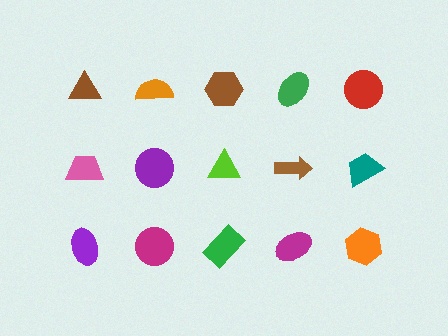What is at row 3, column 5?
An orange hexagon.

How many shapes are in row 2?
5 shapes.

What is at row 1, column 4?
A green ellipse.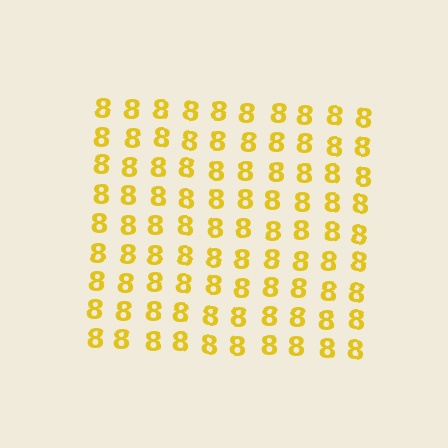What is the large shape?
The large shape is a square.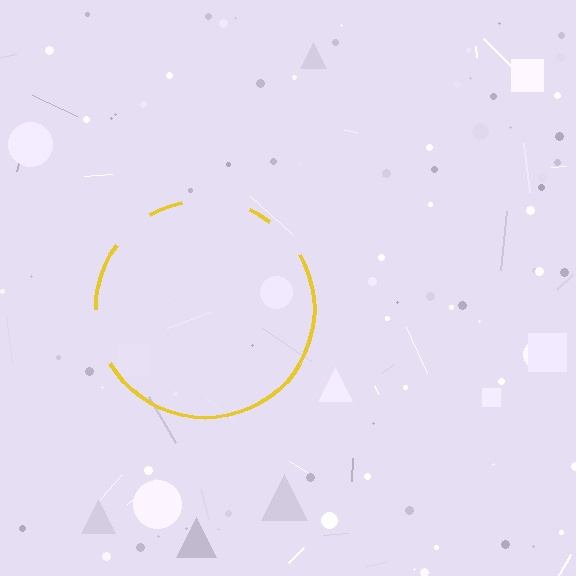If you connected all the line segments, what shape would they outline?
They would outline a circle.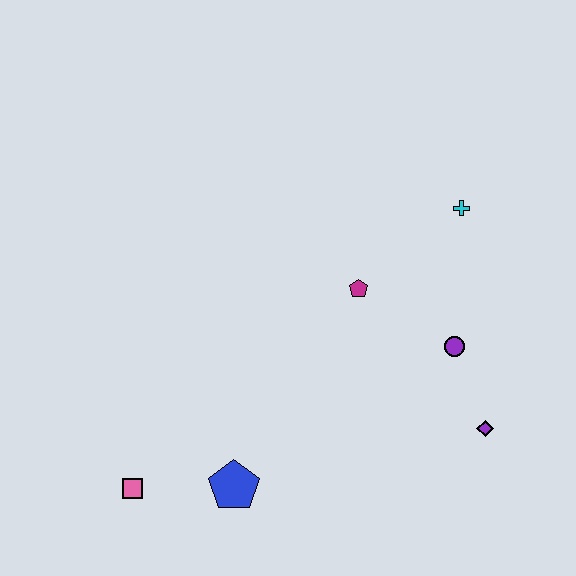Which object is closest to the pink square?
The blue pentagon is closest to the pink square.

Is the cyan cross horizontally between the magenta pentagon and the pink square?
No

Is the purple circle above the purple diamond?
Yes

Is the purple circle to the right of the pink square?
Yes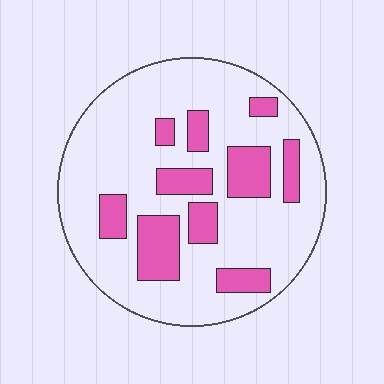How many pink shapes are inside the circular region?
10.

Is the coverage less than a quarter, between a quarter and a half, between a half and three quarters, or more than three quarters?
Less than a quarter.